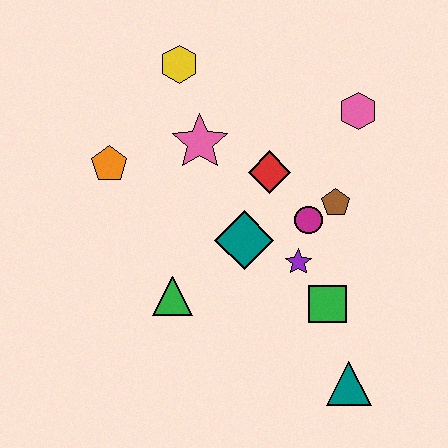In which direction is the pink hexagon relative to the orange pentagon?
The pink hexagon is to the right of the orange pentagon.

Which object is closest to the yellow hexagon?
The pink star is closest to the yellow hexagon.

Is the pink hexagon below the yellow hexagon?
Yes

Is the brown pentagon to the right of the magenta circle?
Yes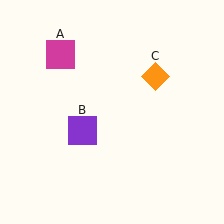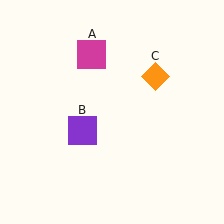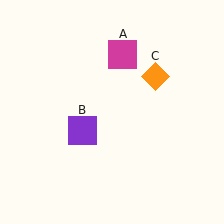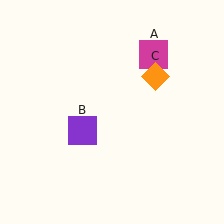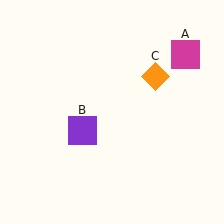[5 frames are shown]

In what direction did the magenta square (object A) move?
The magenta square (object A) moved right.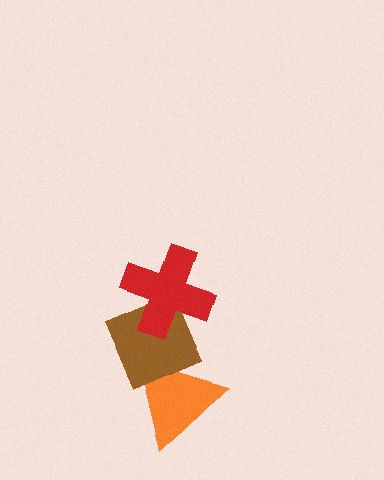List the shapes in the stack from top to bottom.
From top to bottom: the red cross, the brown diamond, the orange triangle.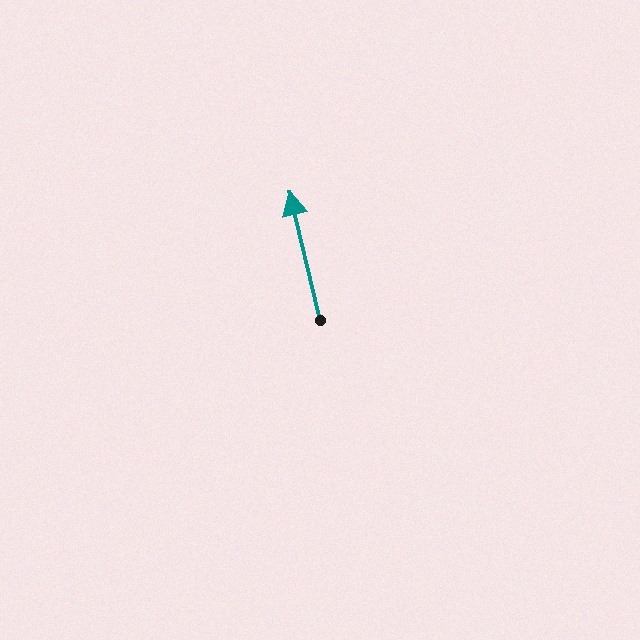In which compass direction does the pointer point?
North.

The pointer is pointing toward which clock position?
Roughly 12 o'clock.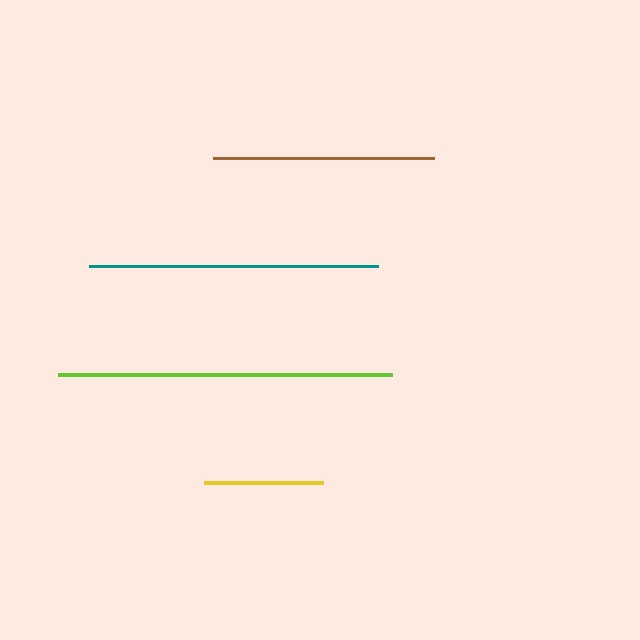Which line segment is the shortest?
The yellow line is the shortest at approximately 119 pixels.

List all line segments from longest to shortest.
From longest to shortest: lime, teal, brown, yellow.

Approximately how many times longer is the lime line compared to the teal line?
The lime line is approximately 1.2 times the length of the teal line.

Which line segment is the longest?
The lime line is the longest at approximately 334 pixels.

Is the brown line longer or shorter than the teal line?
The teal line is longer than the brown line.